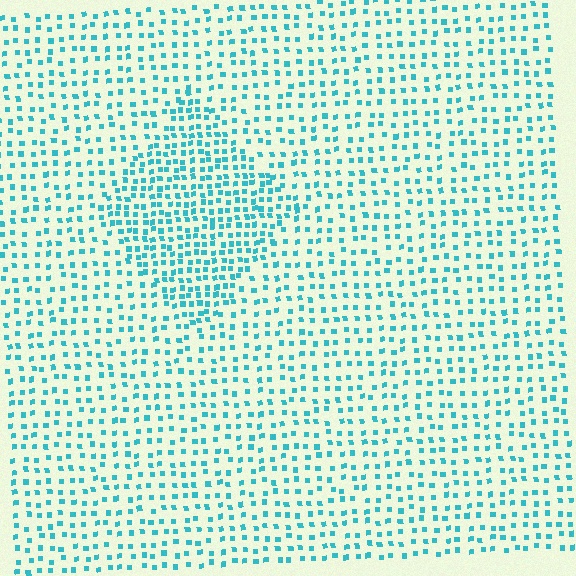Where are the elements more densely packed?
The elements are more densely packed inside the diamond boundary.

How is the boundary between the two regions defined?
The boundary is defined by a change in element density (approximately 1.8x ratio). All elements are the same color, size, and shape.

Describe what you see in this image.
The image contains small cyan elements arranged at two different densities. A diamond-shaped region is visible where the elements are more densely packed than the surrounding area.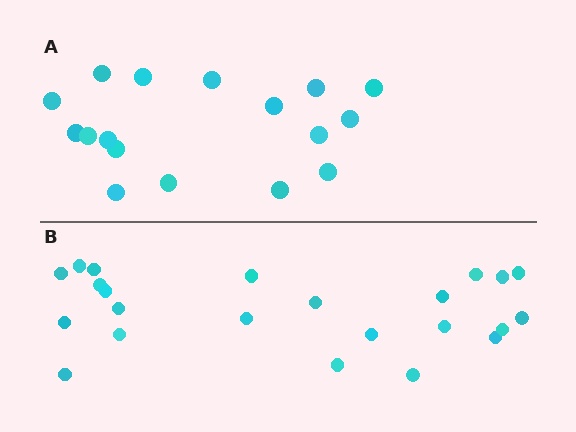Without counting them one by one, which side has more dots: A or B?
Region B (the bottom region) has more dots.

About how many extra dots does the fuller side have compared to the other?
Region B has about 6 more dots than region A.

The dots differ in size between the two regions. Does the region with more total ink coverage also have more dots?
No. Region A has more total ink coverage because its dots are larger, but region B actually contains more individual dots. Total area can be misleading — the number of items is what matters here.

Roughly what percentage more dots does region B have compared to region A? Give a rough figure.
About 35% more.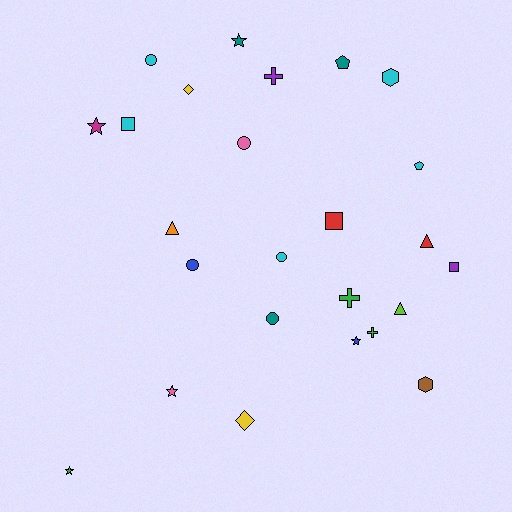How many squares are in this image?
There are 3 squares.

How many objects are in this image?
There are 25 objects.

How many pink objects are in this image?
There are 2 pink objects.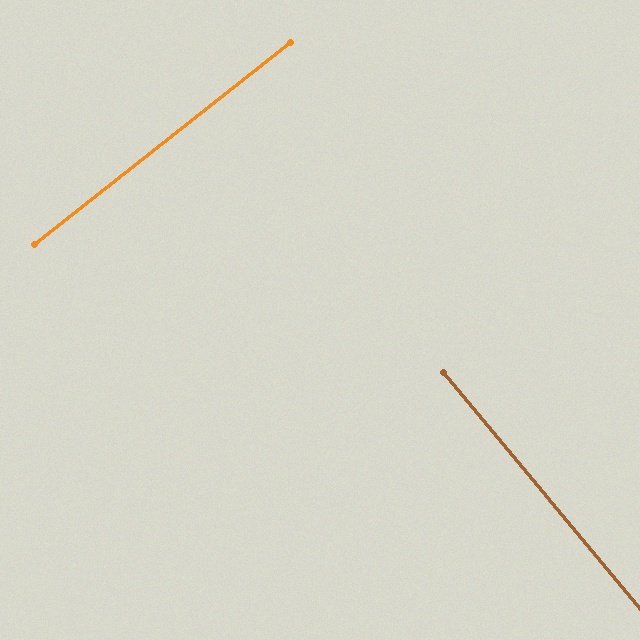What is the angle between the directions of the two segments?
Approximately 89 degrees.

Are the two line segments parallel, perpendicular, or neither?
Perpendicular — they meet at approximately 89°.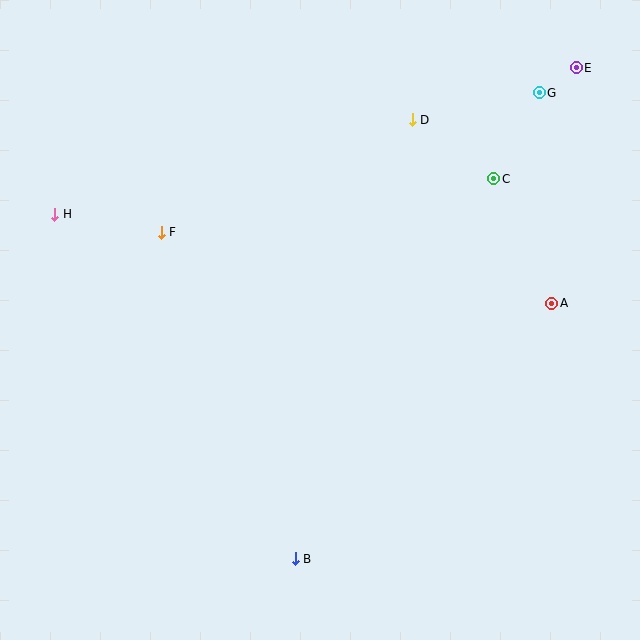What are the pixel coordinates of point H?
Point H is at (55, 214).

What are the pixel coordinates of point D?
Point D is at (412, 120).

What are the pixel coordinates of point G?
Point G is at (539, 93).